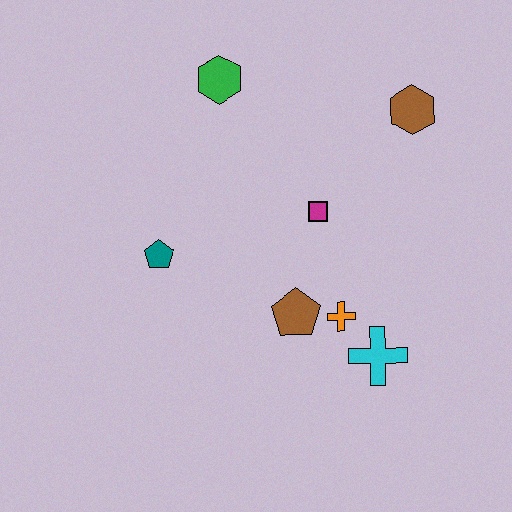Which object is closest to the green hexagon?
The magenta square is closest to the green hexagon.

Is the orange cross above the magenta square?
No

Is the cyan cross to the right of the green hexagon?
Yes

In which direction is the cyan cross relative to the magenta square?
The cyan cross is below the magenta square.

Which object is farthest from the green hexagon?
The cyan cross is farthest from the green hexagon.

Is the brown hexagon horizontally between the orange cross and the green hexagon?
No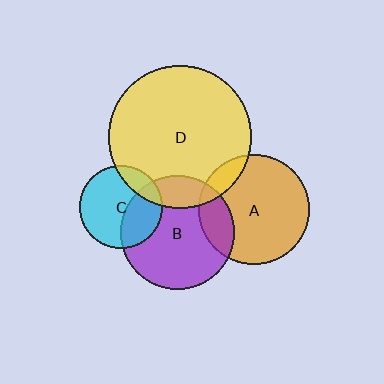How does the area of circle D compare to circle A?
Approximately 1.7 times.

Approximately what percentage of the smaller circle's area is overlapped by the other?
Approximately 20%.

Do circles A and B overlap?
Yes.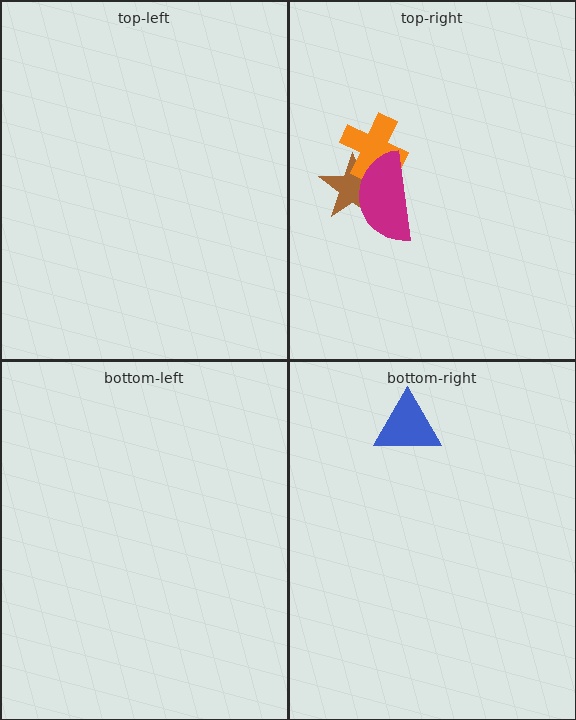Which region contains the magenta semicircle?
The top-right region.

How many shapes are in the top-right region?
3.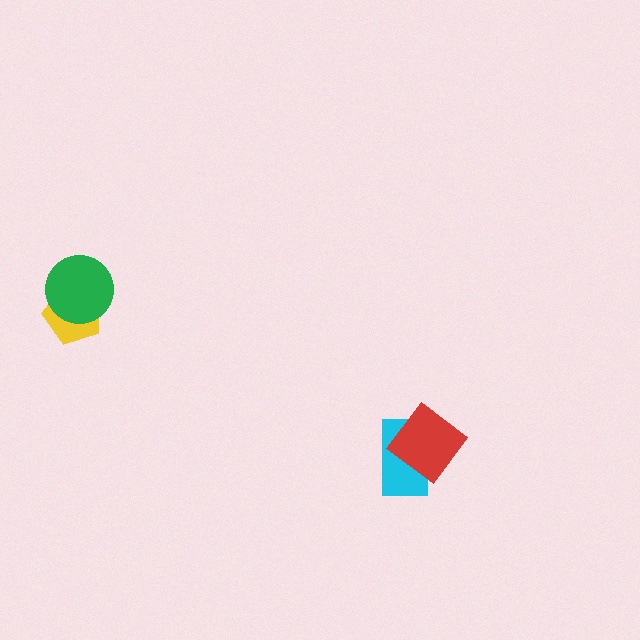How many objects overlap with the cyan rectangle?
1 object overlaps with the cyan rectangle.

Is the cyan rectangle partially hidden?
Yes, it is partially covered by another shape.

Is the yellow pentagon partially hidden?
Yes, it is partially covered by another shape.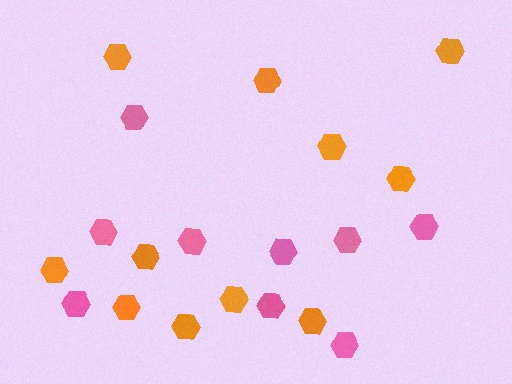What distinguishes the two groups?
There are 2 groups: one group of orange hexagons (11) and one group of pink hexagons (9).